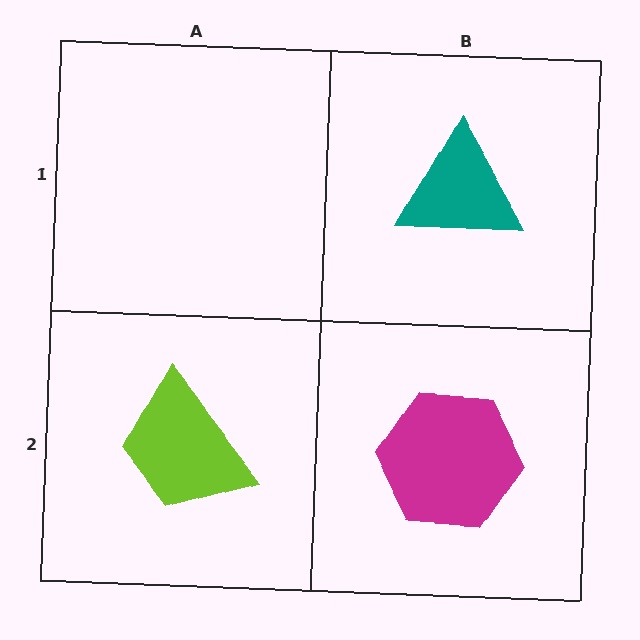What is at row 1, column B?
A teal triangle.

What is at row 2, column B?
A magenta hexagon.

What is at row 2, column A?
A lime trapezoid.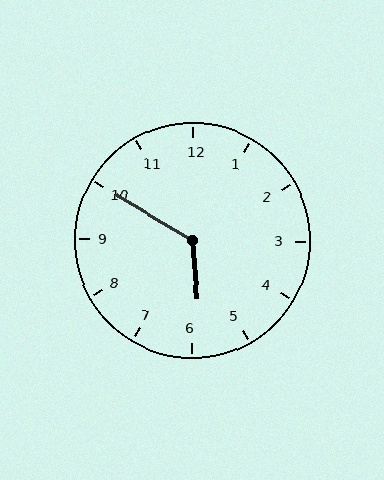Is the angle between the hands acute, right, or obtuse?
It is obtuse.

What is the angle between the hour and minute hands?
Approximately 125 degrees.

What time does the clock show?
5:50.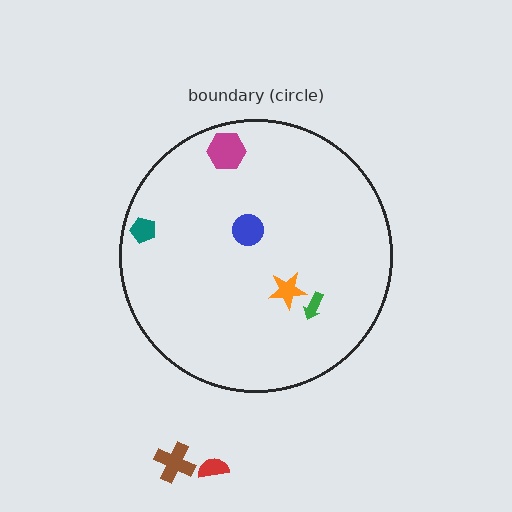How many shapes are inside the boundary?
5 inside, 2 outside.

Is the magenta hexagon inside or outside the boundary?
Inside.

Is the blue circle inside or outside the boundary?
Inside.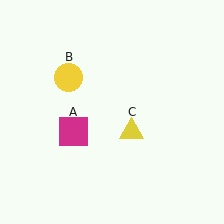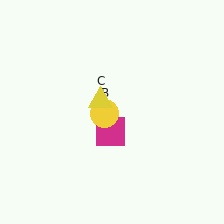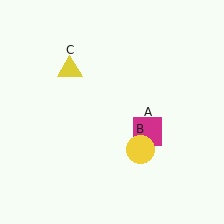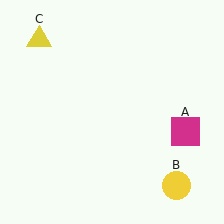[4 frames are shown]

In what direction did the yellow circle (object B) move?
The yellow circle (object B) moved down and to the right.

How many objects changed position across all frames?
3 objects changed position: magenta square (object A), yellow circle (object B), yellow triangle (object C).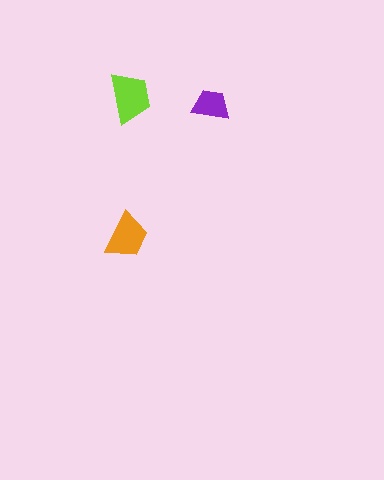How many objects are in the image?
There are 3 objects in the image.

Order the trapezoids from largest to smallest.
the lime one, the orange one, the purple one.